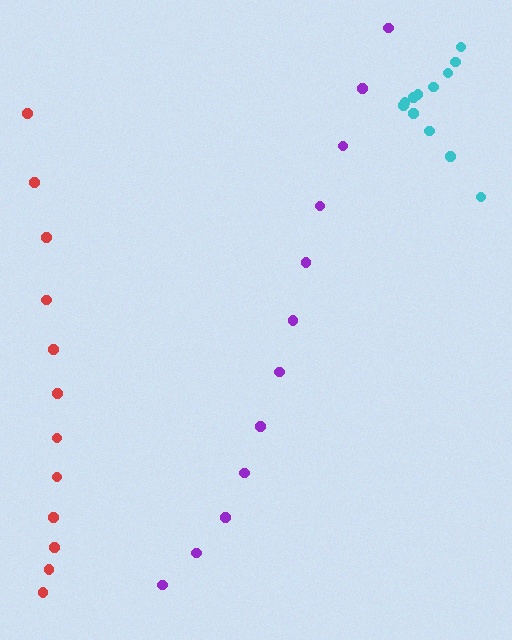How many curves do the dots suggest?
There are 3 distinct paths.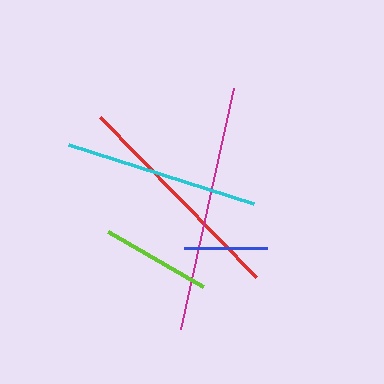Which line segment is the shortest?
The blue line is the shortest at approximately 83 pixels.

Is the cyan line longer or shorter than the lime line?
The cyan line is longer than the lime line.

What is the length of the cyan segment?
The cyan segment is approximately 194 pixels long.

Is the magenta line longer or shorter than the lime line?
The magenta line is longer than the lime line.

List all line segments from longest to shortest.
From longest to shortest: magenta, red, cyan, lime, blue.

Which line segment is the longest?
The magenta line is the longest at approximately 248 pixels.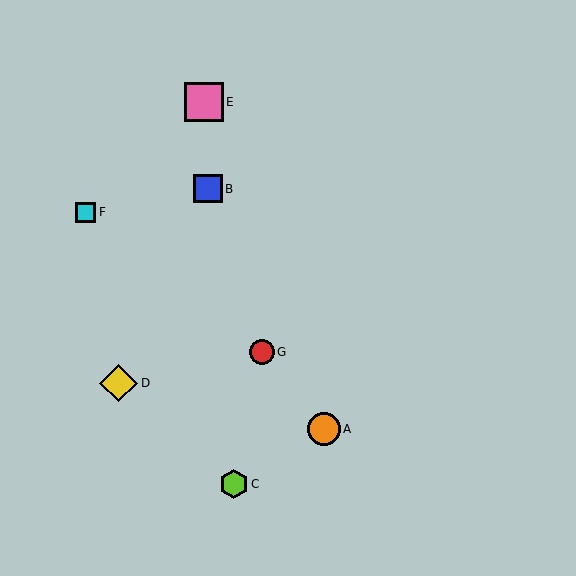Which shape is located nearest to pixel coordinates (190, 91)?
The pink square (labeled E) at (204, 102) is nearest to that location.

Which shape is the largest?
The pink square (labeled E) is the largest.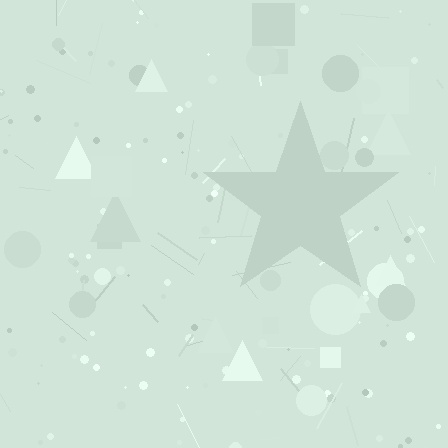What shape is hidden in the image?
A star is hidden in the image.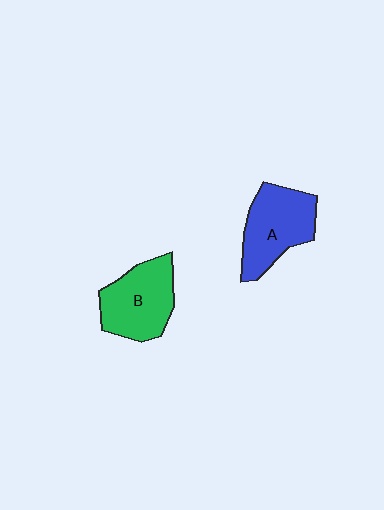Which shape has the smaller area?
Shape B (green).